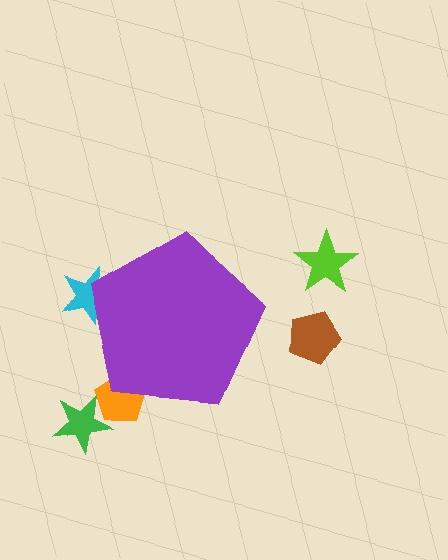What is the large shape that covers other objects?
A purple pentagon.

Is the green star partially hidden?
No, the green star is fully visible.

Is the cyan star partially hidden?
Yes, the cyan star is partially hidden behind the purple pentagon.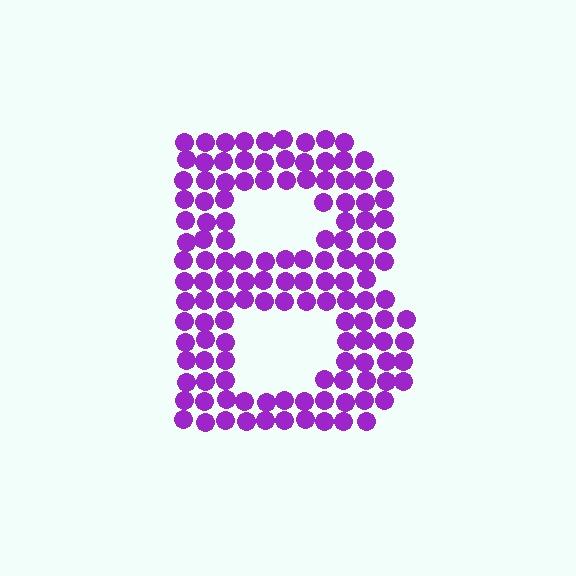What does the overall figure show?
The overall figure shows the letter B.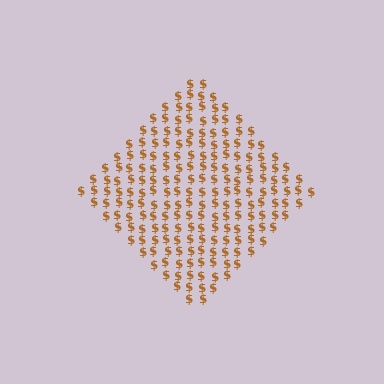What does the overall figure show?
The overall figure shows a diamond.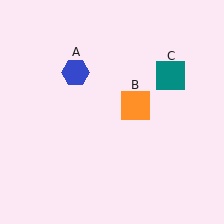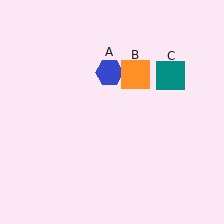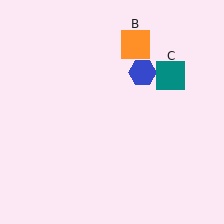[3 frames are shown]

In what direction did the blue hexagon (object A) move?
The blue hexagon (object A) moved right.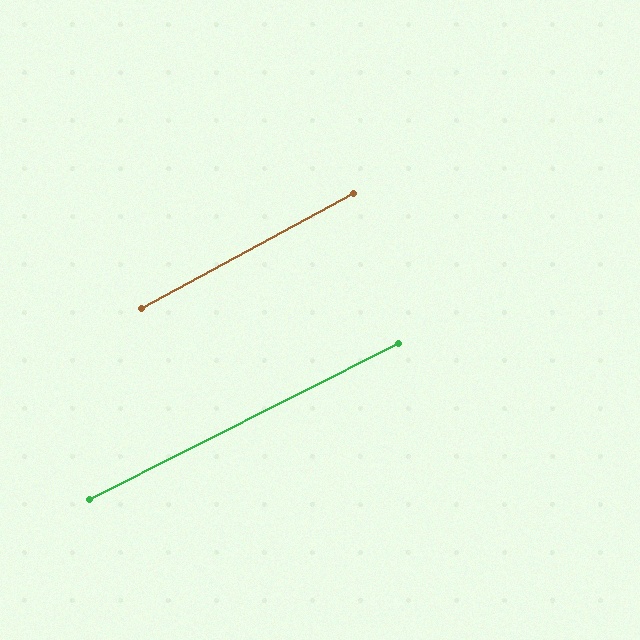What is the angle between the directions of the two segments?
Approximately 2 degrees.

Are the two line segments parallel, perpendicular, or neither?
Parallel — their directions differ by only 1.8°.